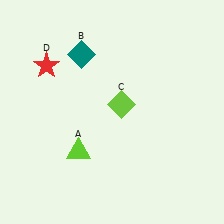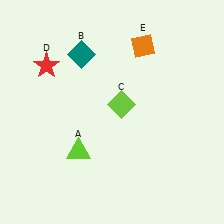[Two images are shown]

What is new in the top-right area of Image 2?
An orange diamond (E) was added in the top-right area of Image 2.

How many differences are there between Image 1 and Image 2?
There is 1 difference between the two images.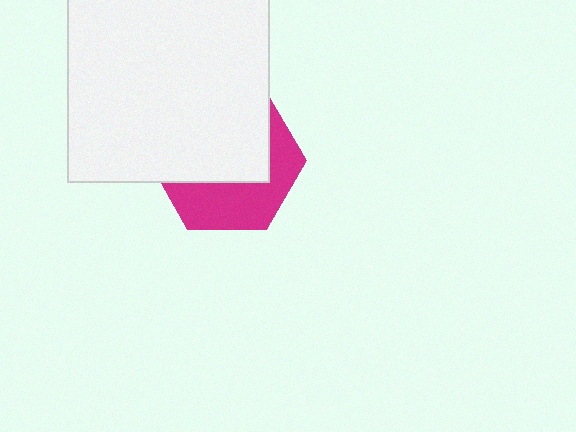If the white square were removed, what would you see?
You would see the complete magenta hexagon.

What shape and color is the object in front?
The object in front is a white square.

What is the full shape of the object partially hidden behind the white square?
The partially hidden object is a magenta hexagon.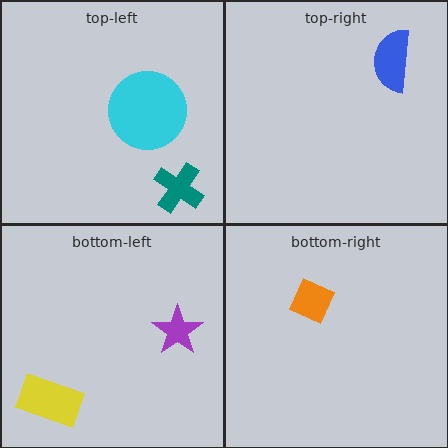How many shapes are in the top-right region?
1.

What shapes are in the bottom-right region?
The orange diamond.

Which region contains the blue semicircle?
The top-right region.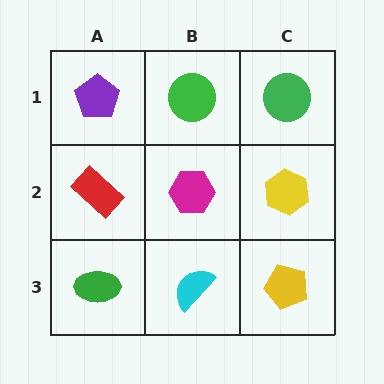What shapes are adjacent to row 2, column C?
A green circle (row 1, column C), a yellow pentagon (row 3, column C), a magenta hexagon (row 2, column B).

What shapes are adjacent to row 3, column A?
A red rectangle (row 2, column A), a cyan semicircle (row 3, column B).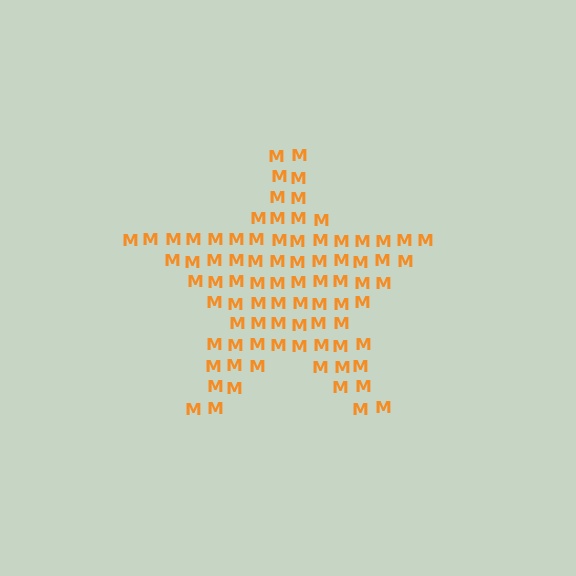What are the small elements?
The small elements are letter M's.